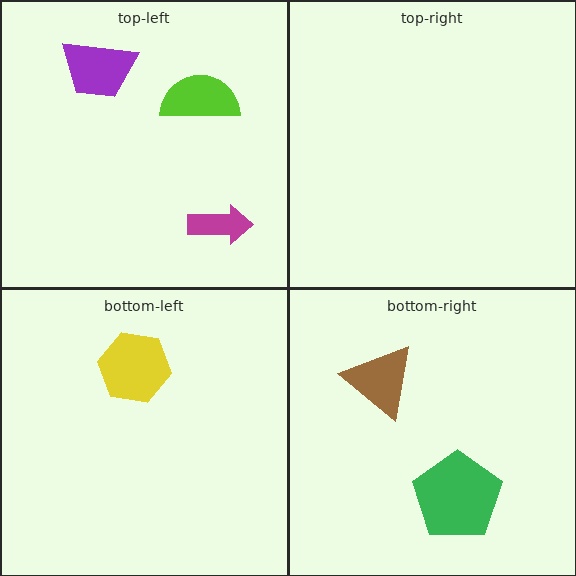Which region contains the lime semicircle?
The top-left region.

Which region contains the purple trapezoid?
The top-left region.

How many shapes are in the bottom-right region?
2.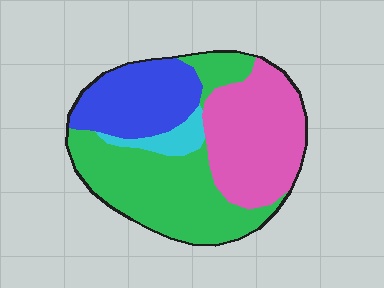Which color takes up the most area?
Green, at roughly 40%.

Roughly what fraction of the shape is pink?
Pink takes up about one third (1/3) of the shape.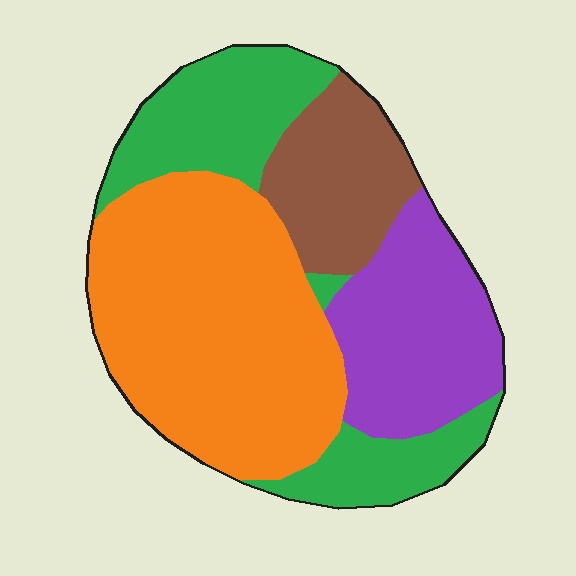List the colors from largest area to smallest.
From largest to smallest: orange, green, purple, brown.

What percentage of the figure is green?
Green covers roughly 25% of the figure.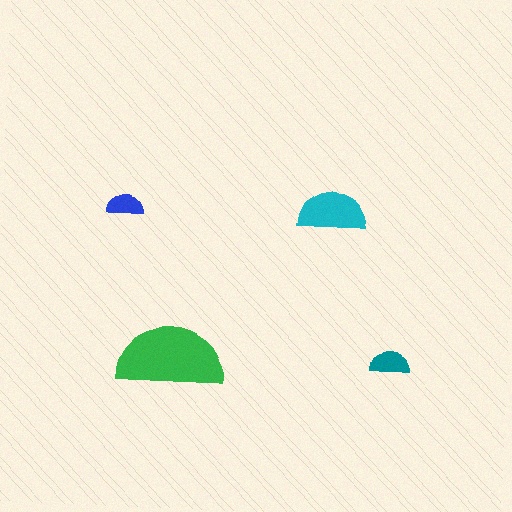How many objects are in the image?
There are 4 objects in the image.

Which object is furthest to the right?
The teal semicircle is rightmost.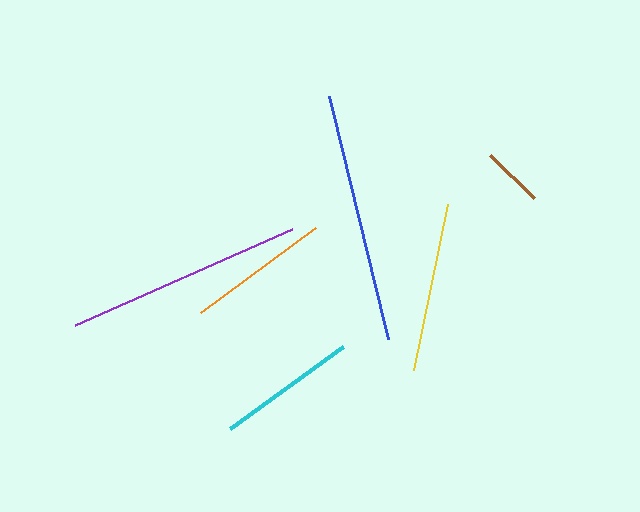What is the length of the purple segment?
The purple segment is approximately 237 pixels long.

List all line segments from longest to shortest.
From longest to shortest: blue, purple, yellow, orange, cyan, brown.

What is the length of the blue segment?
The blue segment is approximately 250 pixels long.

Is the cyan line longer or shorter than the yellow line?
The yellow line is longer than the cyan line.